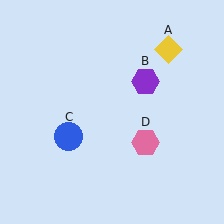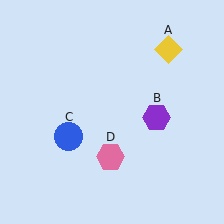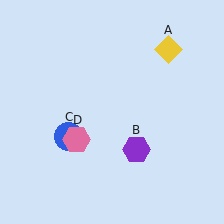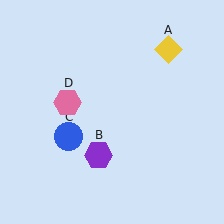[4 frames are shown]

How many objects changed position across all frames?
2 objects changed position: purple hexagon (object B), pink hexagon (object D).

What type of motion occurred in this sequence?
The purple hexagon (object B), pink hexagon (object D) rotated clockwise around the center of the scene.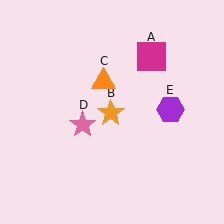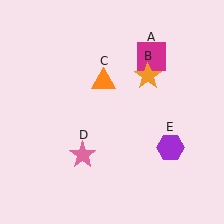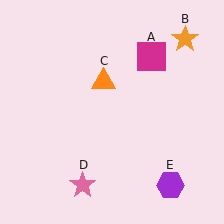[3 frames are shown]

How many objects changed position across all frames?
3 objects changed position: orange star (object B), pink star (object D), purple hexagon (object E).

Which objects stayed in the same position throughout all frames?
Magenta square (object A) and orange triangle (object C) remained stationary.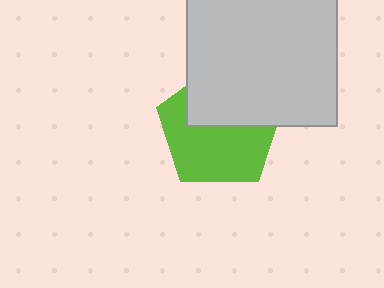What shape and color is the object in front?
The object in front is a light gray square.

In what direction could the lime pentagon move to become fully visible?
The lime pentagon could move down. That would shift it out from behind the light gray square entirely.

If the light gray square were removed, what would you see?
You would see the complete lime pentagon.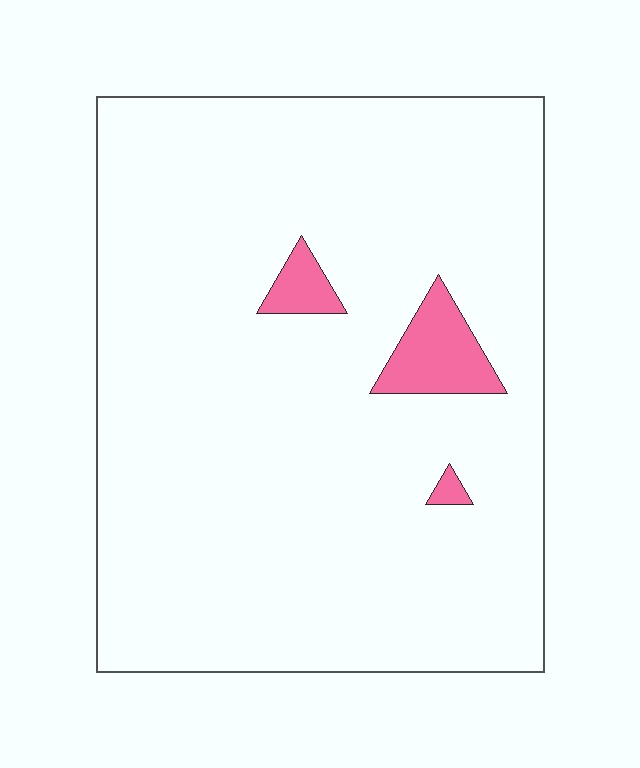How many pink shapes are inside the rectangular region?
3.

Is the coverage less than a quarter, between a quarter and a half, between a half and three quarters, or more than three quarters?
Less than a quarter.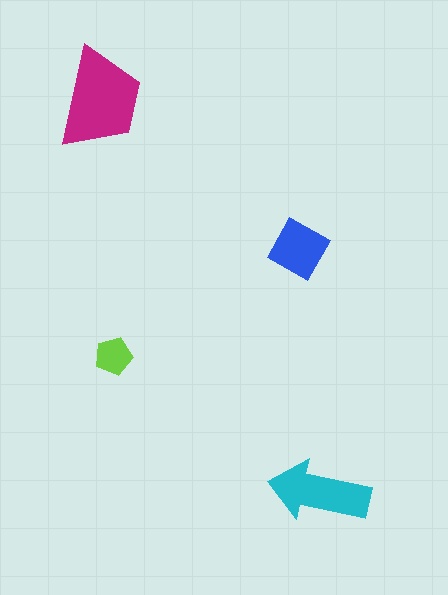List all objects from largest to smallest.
The magenta trapezoid, the cyan arrow, the blue diamond, the lime pentagon.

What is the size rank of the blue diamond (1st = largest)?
3rd.